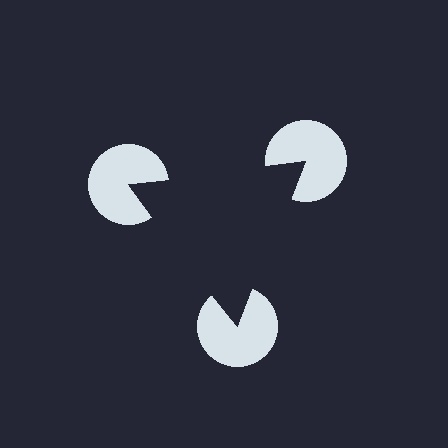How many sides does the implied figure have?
3 sides.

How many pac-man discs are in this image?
There are 3 — one at each vertex of the illusory triangle.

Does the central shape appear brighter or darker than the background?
It typically appears slightly darker than the background, even though no actual brightness change is drawn.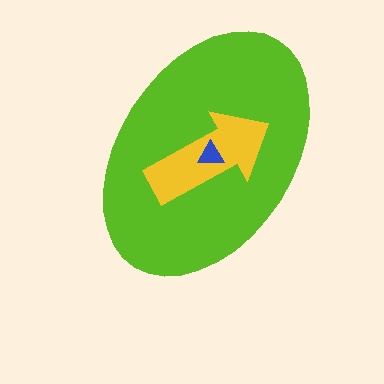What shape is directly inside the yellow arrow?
The blue triangle.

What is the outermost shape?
The lime ellipse.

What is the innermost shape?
The blue triangle.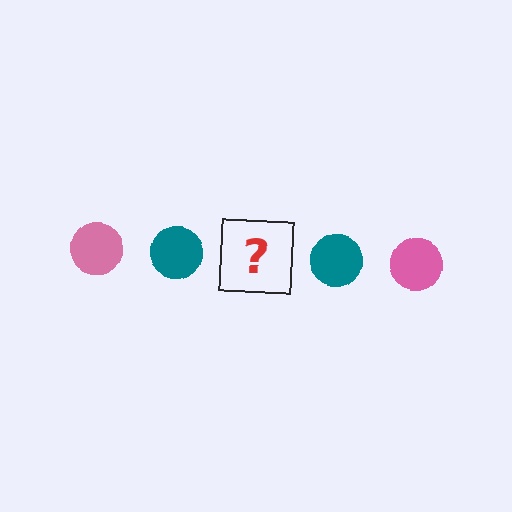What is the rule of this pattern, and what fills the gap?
The rule is that the pattern cycles through pink, teal circles. The gap should be filled with a pink circle.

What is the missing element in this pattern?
The missing element is a pink circle.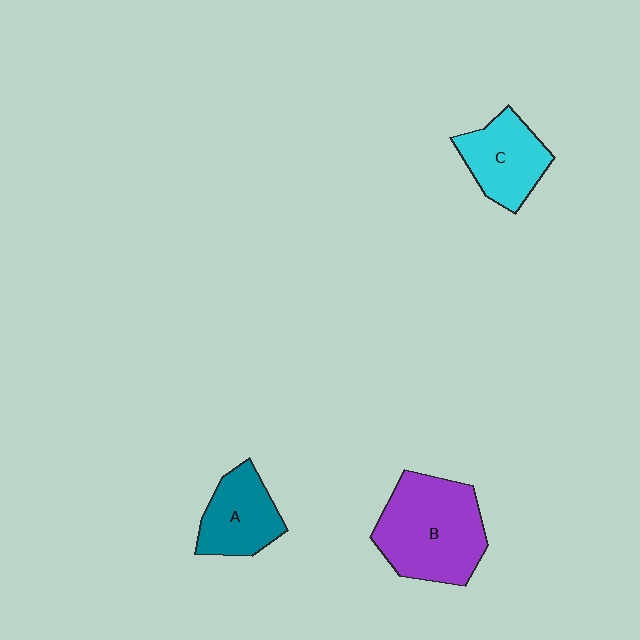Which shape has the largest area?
Shape B (purple).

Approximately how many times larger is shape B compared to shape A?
Approximately 1.7 times.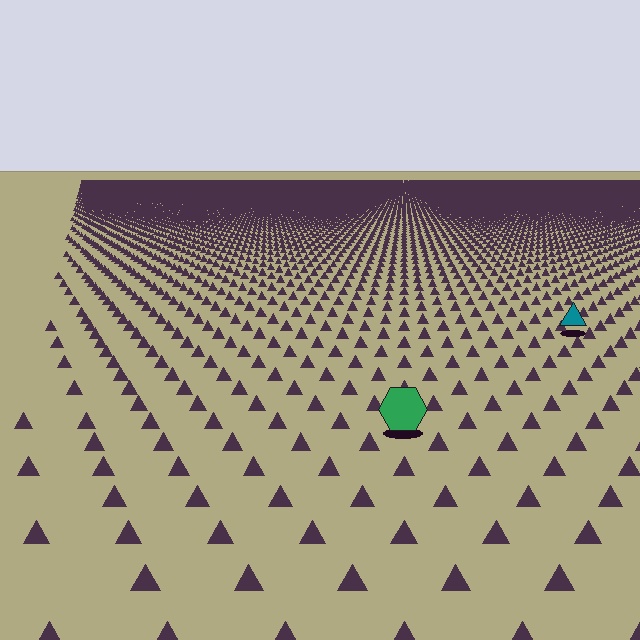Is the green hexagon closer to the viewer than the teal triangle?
Yes. The green hexagon is closer — you can tell from the texture gradient: the ground texture is coarser near it.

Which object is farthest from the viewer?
The teal triangle is farthest from the viewer. It appears smaller and the ground texture around it is denser.